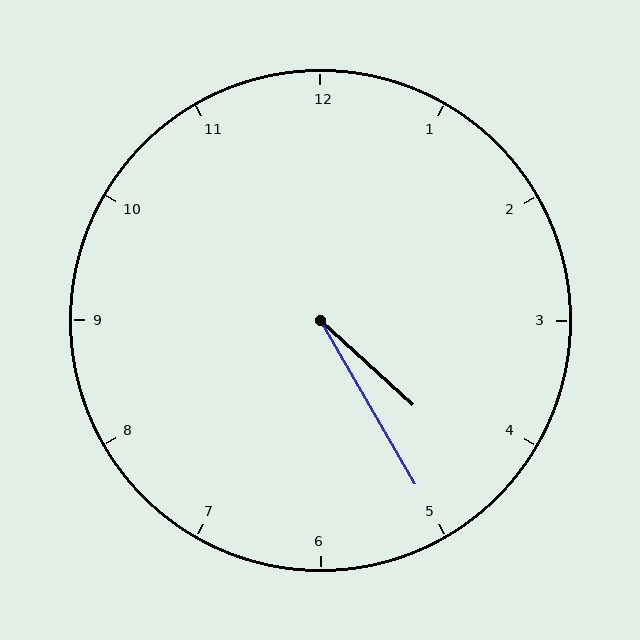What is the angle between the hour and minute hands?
Approximately 18 degrees.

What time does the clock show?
4:25.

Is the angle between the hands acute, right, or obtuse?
It is acute.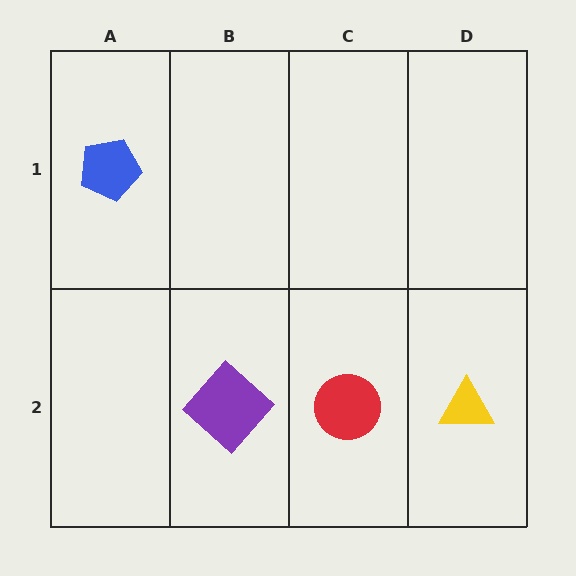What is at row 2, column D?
A yellow triangle.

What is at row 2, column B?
A purple diamond.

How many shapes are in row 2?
3 shapes.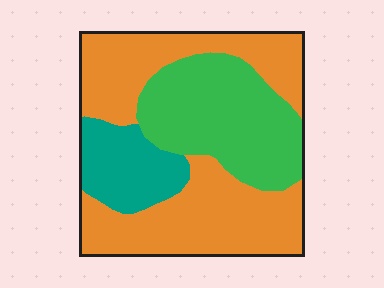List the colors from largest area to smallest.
From largest to smallest: orange, green, teal.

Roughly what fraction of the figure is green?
Green takes up about one third (1/3) of the figure.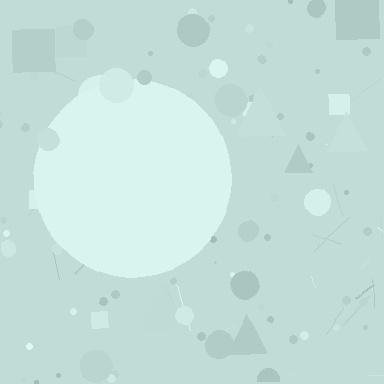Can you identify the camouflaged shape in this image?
The camouflaged shape is a circle.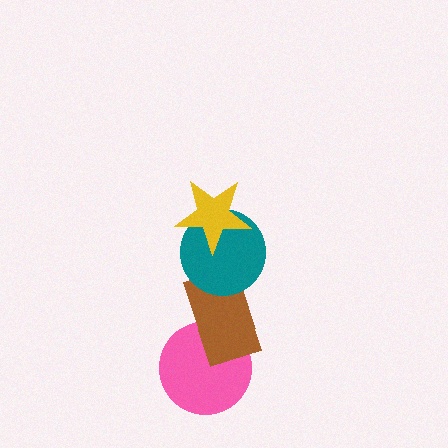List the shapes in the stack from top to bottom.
From top to bottom: the yellow star, the teal circle, the brown rectangle, the pink circle.